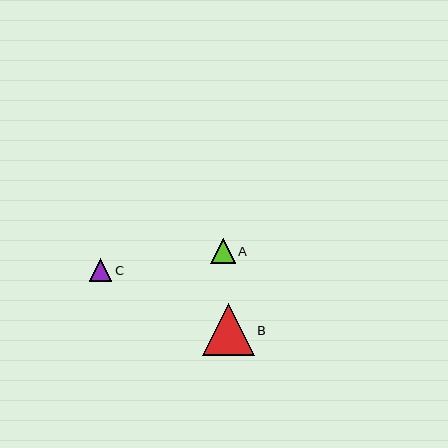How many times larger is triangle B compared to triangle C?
Triangle B is approximately 2.3 times the size of triangle C.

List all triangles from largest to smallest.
From largest to smallest: B, A, C.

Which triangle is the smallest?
Triangle C is the smallest with a size of approximately 23 pixels.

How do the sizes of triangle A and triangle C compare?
Triangle A and triangle C are approximately the same size.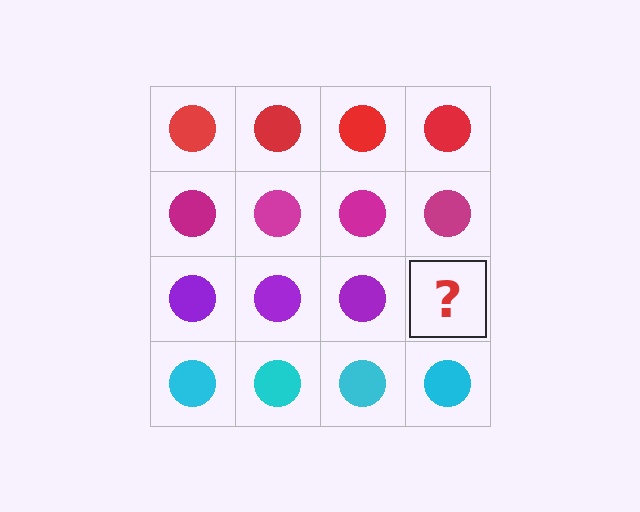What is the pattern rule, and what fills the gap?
The rule is that each row has a consistent color. The gap should be filled with a purple circle.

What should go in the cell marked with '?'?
The missing cell should contain a purple circle.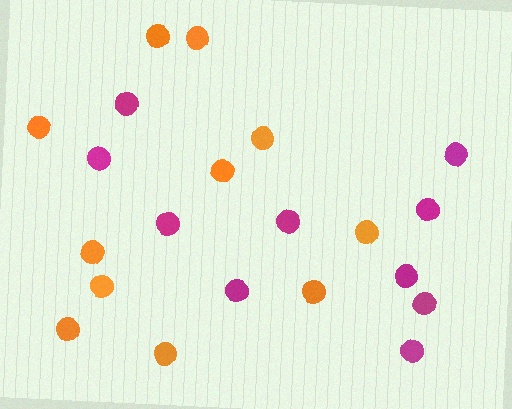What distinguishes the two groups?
There are 2 groups: one group of magenta circles (10) and one group of orange circles (11).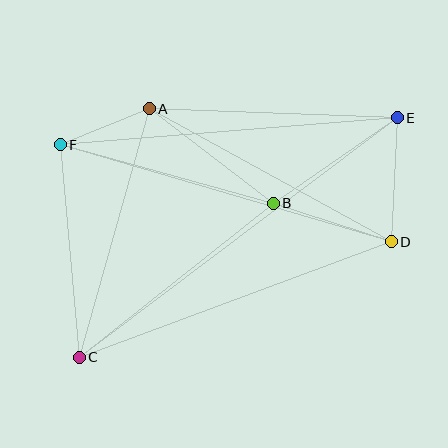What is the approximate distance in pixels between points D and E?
The distance between D and E is approximately 124 pixels.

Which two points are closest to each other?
Points A and F are closest to each other.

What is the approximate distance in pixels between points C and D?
The distance between C and D is approximately 332 pixels.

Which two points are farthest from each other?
Points C and E are farthest from each other.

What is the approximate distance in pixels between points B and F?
The distance between B and F is approximately 221 pixels.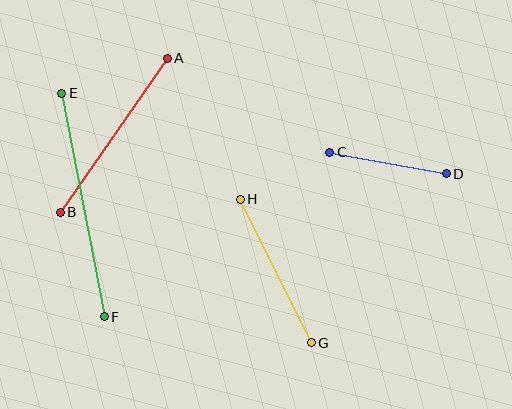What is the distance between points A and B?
The distance is approximately 187 pixels.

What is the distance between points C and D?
The distance is approximately 119 pixels.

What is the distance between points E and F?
The distance is approximately 228 pixels.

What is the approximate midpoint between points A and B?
The midpoint is at approximately (114, 135) pixels.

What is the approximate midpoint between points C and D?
The midpoint is at approximately (388, 163) pixels.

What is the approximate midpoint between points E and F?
The midpoint is at approximately (83, 205) pixels.